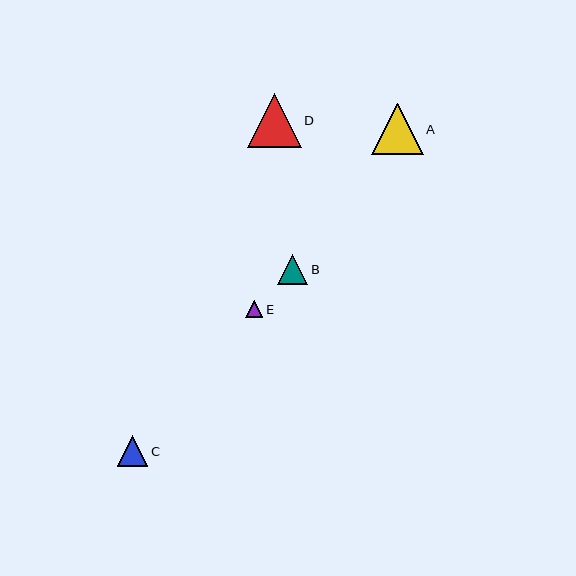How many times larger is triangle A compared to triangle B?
Triangle A is approximately 1.7 times the size of triangle B.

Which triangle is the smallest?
Triangle E is the smallest with a size of approximately 17 pixels.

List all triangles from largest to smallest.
From largest to smallest: D, A, C, B, E.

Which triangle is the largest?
Triangle D is the largest with a size of approximately 54 pixels.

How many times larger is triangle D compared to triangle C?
Triangle D is approximately 1.8 times the size of triangle C.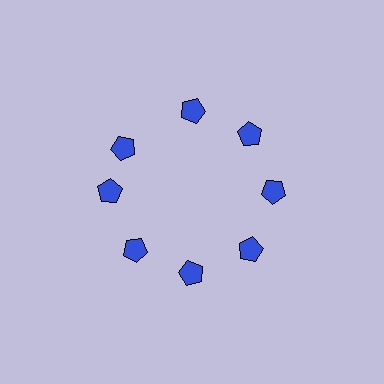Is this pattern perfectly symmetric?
No. The 8 blue pentagons are arranged in a ring, but one element near the 10 o'clock position is rotated out of alignment along the ring, breaking the 8-fold rotational symmetry.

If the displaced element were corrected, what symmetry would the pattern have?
It would have 8-fold rotational symmetry — the pattern would map onto itself every 45 degrees.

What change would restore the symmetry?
The symmetry would be restored by rotating it back into even spacing with its neighbors so that all 8 pentagons sit at equal angles and equal distance from the center.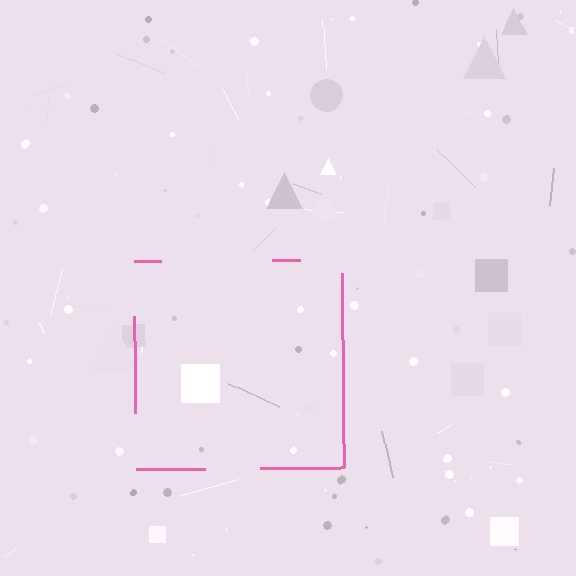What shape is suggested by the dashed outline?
The dashed outline suggests a square.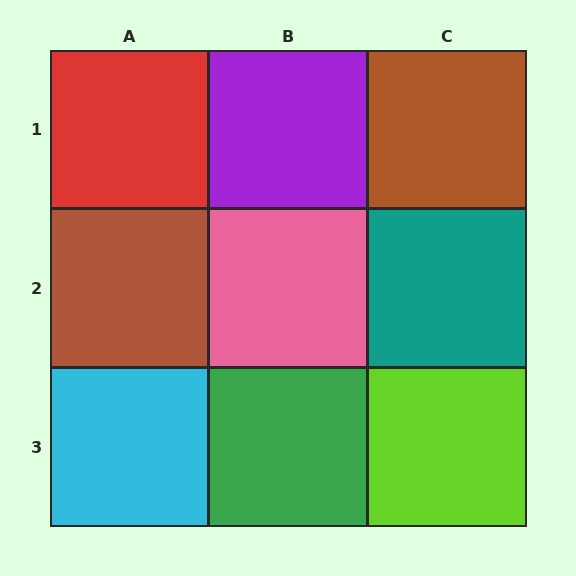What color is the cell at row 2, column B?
Pink.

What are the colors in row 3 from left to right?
Cyan, green, lime.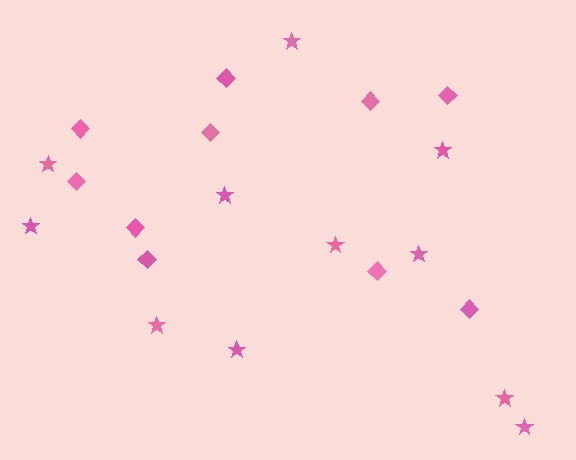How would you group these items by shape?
There are 2 groups: one group of stars (11) and one group of diamonds (10).